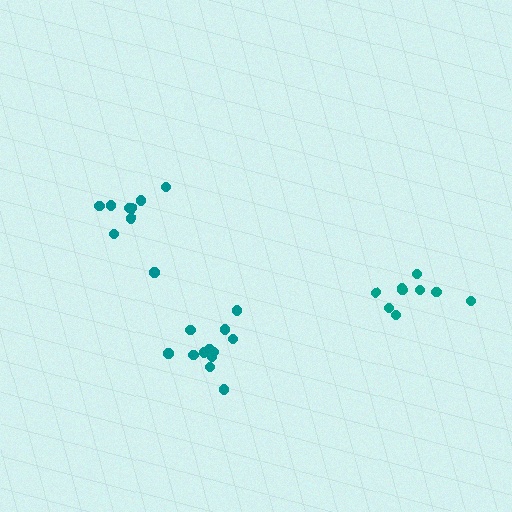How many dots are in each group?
Group 1: 9 dots, Group 2: 12 dots, Group 3: 9 dots (30 total).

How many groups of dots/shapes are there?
There are 3 groups.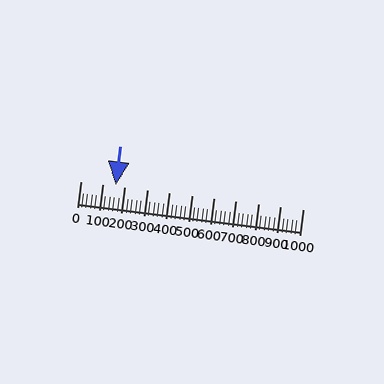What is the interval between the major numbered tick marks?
The major tick marks are spaced 100 units apart.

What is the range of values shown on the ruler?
The ruler shows values from 0 to 1000.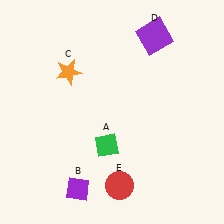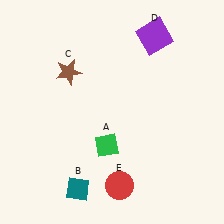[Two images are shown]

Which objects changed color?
B changed from purple to teal. C changed from orange to brown.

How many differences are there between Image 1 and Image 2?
There are 2 differences between the two images.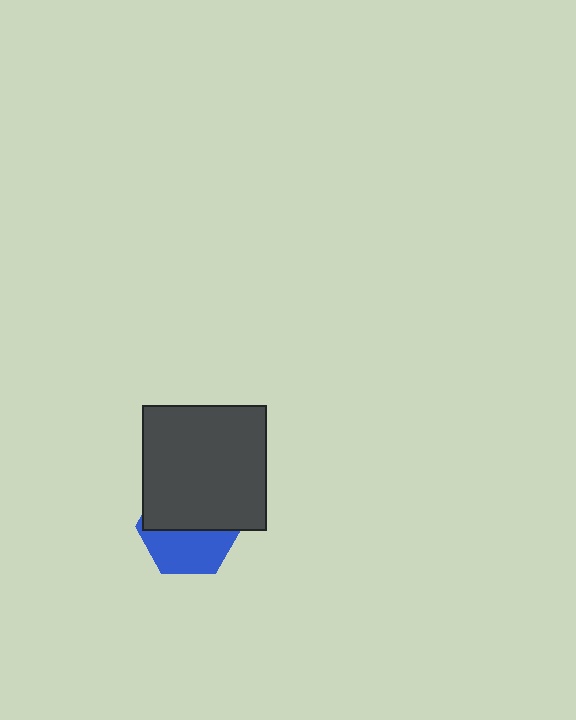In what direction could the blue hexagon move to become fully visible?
The blue hexagon could move down. That would shift it out from behind the dark gray square entirely.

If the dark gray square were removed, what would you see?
You would see the complete blue hexagon.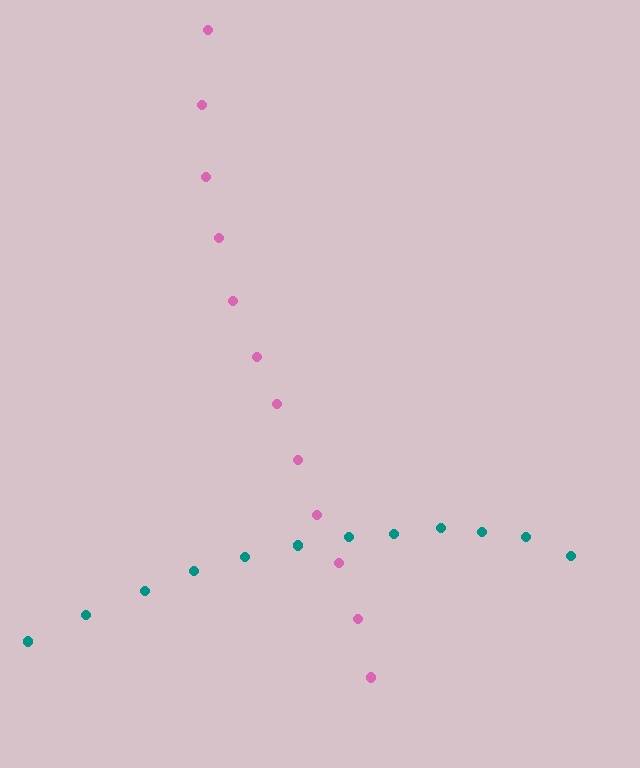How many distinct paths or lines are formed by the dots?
There are 2 distinct paths.